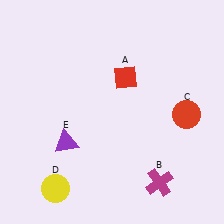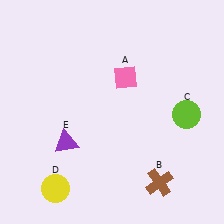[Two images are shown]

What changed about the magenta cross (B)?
In Image 1, B is magenta. In Image 2, it changed to brown.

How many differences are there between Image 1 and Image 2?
There are 3 differences between the two images.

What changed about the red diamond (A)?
In Image 1, A is red. In Image 2, it changed to pink.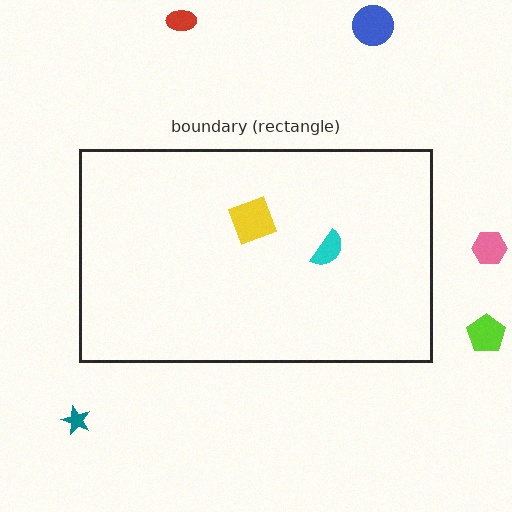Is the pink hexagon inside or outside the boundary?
Outside.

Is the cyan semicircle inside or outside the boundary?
Inside.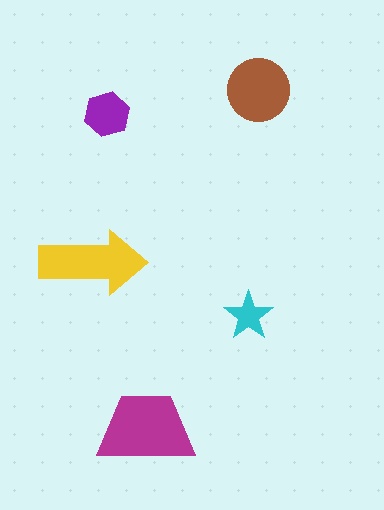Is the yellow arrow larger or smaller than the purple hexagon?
Larger.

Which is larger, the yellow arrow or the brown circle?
The yellow arrow.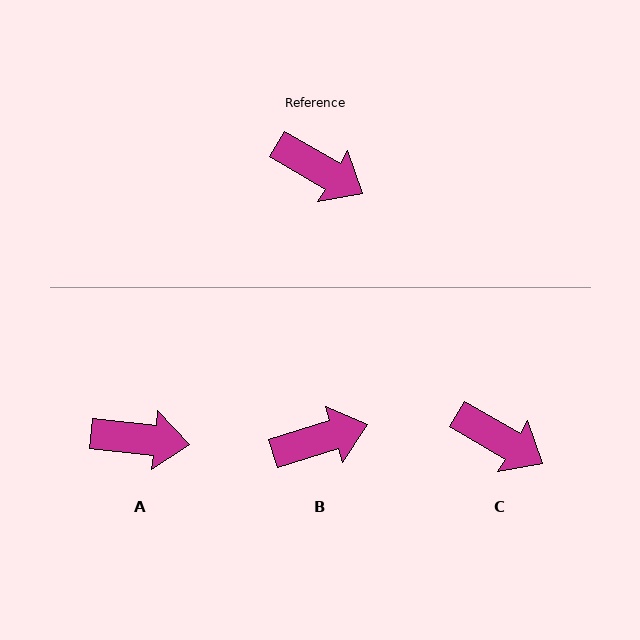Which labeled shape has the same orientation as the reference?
C.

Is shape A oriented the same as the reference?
No, it is off by about 24 degrees.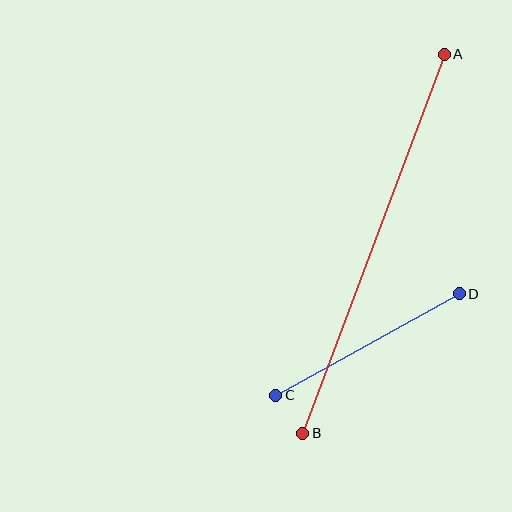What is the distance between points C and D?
The distance is approximately 210 pixels.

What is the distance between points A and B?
The distance is approximately 404 pixels.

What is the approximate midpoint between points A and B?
The midpoint is at approximately (374, 244) pixels.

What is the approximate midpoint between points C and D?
The midpoint is at approximately (368, 345) pixels.